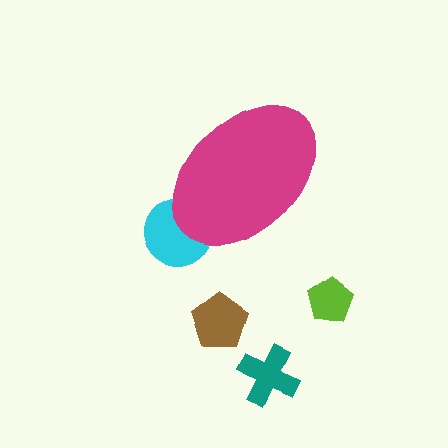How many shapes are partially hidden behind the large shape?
1 shape is partially hidden.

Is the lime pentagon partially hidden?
No, the lime pentagon is fully visible.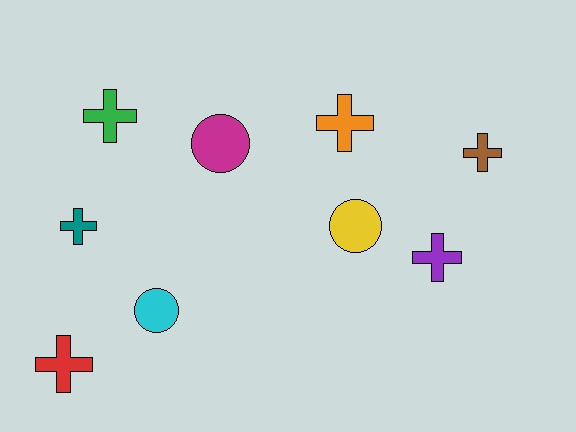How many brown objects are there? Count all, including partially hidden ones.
There is 1 brown object.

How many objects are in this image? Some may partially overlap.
There are 9 objects.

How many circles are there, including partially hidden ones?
There are 3 circles.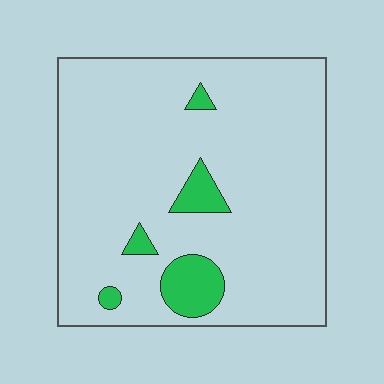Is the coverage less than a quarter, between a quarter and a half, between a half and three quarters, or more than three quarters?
Less than a quarter.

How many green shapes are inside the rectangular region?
5.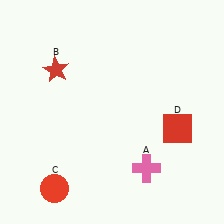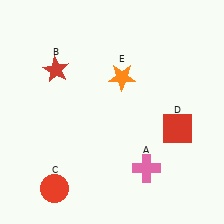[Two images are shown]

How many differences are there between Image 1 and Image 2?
There is 1 difference between the two images.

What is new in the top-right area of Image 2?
An orange star (E) was added in the top-right area of Image 2.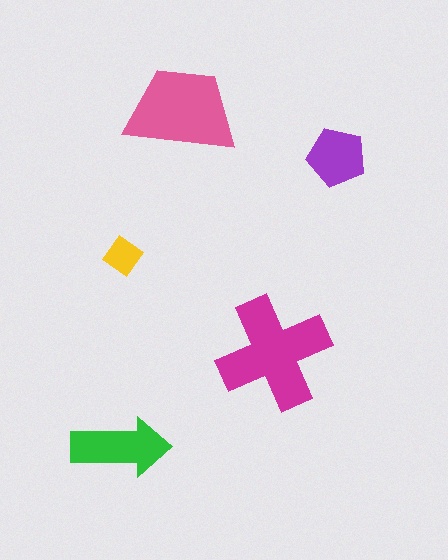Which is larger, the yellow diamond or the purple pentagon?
The purple pentagon.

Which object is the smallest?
The yellow diamond.